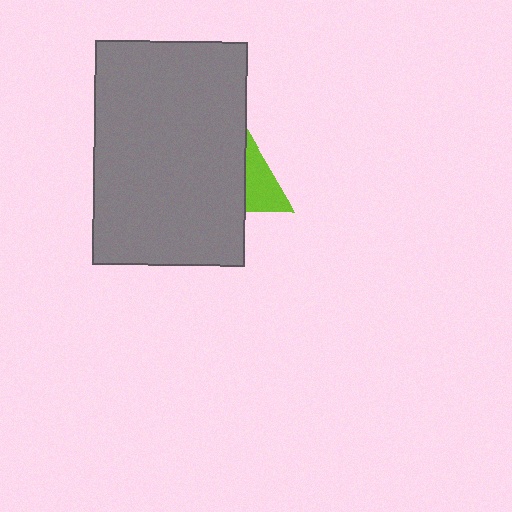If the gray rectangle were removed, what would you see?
You would see the complete lime triangle.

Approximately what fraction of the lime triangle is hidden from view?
Roughly 70% of the lime triangle is hidden behind the gray rectangle.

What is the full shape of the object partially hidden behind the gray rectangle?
The partially hidden object is a lime triangle.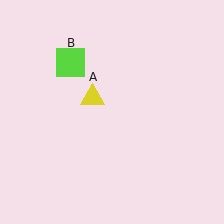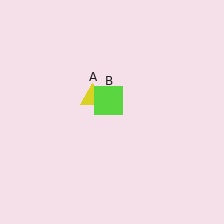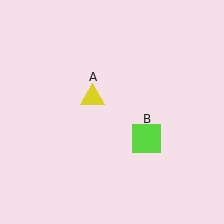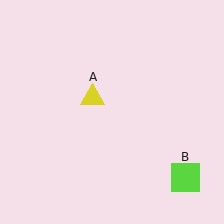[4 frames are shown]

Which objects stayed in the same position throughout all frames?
Yellow triangle (object A) remained stationary.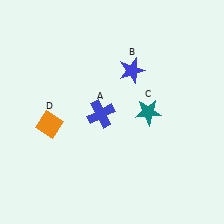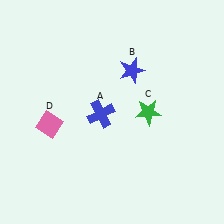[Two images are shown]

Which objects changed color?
C changed from teal to green. D changed from orange to pink.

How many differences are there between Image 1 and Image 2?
There are 2 differences between the two images.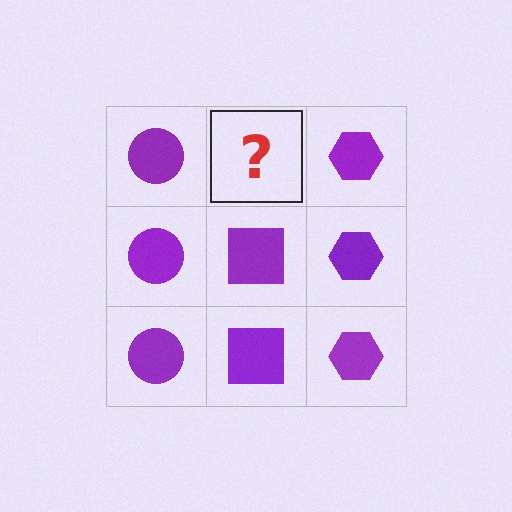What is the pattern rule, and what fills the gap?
The rule is that each column has a consistent shape. The gap should be filled with a purple square.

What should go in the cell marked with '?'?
The missing cell should contain a purple square.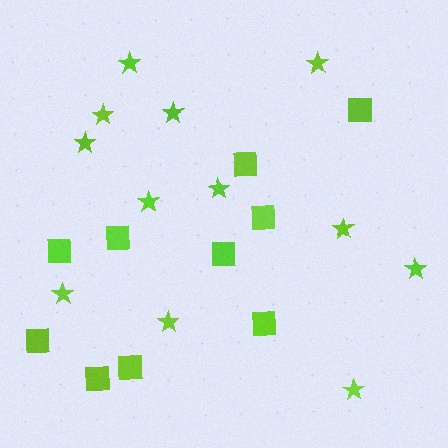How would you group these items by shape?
There are 2 groups: one group of squares (10) and one group of stars (12).